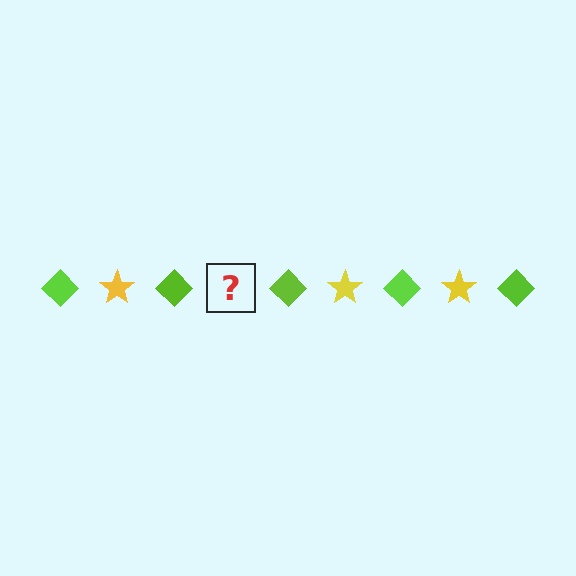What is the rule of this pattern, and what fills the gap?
The rule is that the pattern alternates between lime diamond and yellow star. The gap should be filled with a yellow star.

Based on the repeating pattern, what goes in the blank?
The blank should be a yellow star.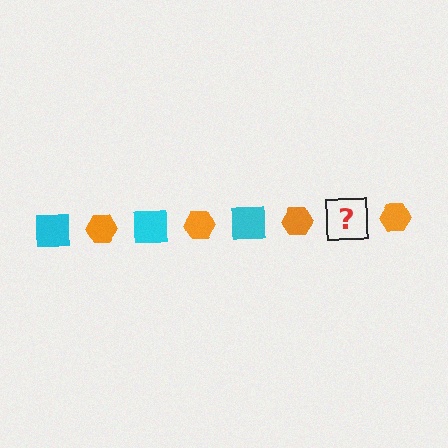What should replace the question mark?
The question mark should be replaced with a cyan square.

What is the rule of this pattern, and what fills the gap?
The rule is that the pattern alternates between cyan square and orange hexagon. The gap should be filled with a cyan square.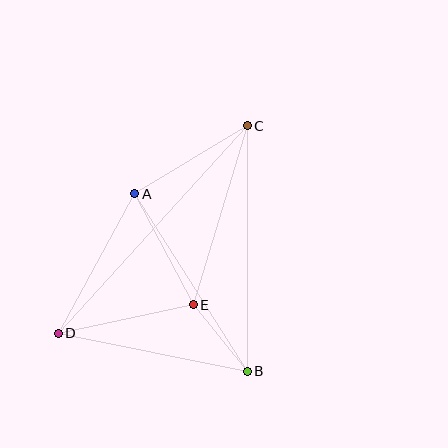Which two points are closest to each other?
Points B and E are closest to each other.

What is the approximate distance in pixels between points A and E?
The distance between A and E is approximately 126 pixels.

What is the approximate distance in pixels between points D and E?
The distance between D and E is approximately 138 pixels.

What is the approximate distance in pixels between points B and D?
The distance between B and D is approximately 193 pixels.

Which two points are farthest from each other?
Points C and D are farthest from each other.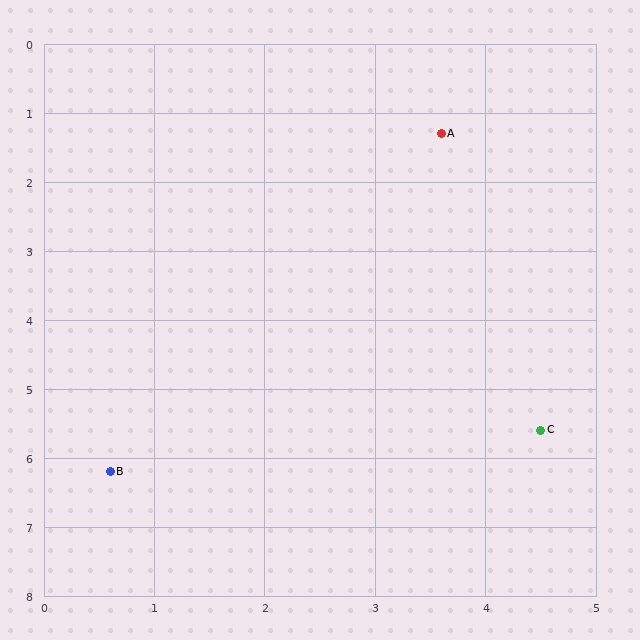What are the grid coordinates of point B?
Point B is at approximately (0.6, 6.2).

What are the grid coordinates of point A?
Point A is at approximately (3.6, 1.3).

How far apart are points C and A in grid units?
Points C and A are about 4.4 grid units apart.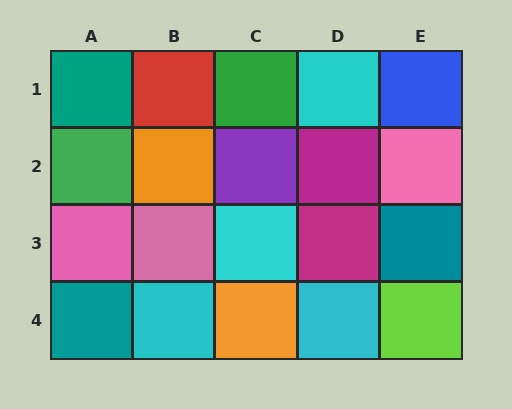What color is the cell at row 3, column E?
Teal.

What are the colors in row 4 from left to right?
Teal, cyan, orange, cyan, lime.